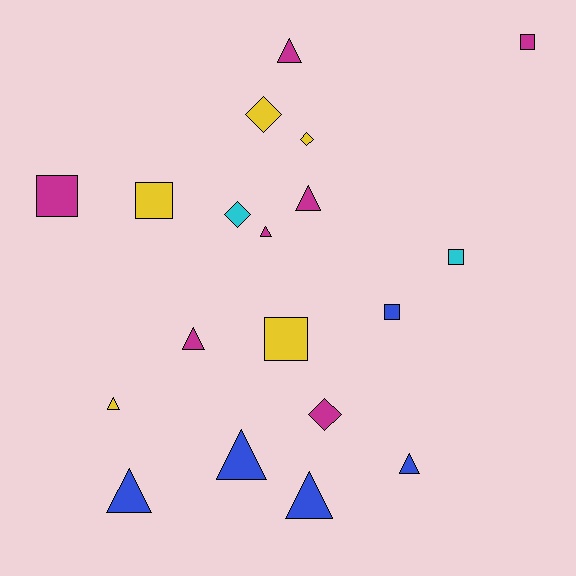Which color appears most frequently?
Magenta, with 7 objects.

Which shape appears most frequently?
Triangle, with 9 objects.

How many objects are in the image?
There are 19 objects.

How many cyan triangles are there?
There are no cyan triangles.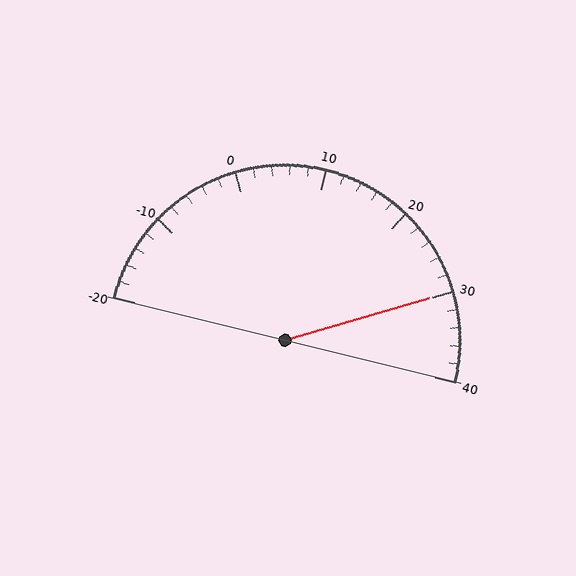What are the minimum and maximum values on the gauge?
The gauge ranges from -20 to 40.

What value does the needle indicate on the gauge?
The needle indicates approximately 30.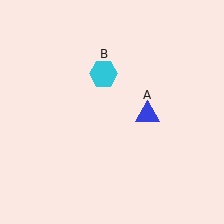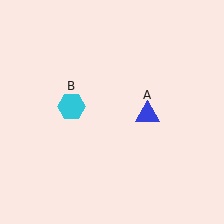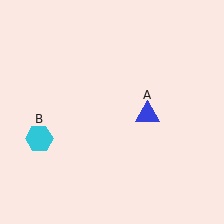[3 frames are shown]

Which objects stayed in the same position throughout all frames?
Blue triangle (object A) remained stationary.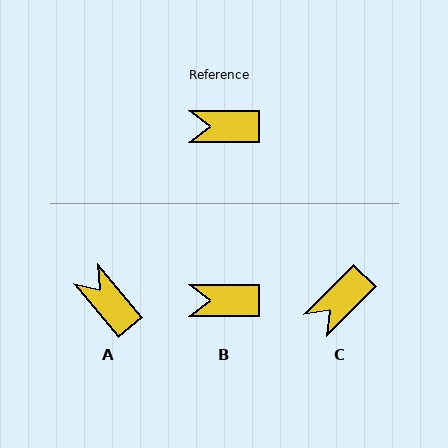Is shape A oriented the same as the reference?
No, it is off by about 50 degrees.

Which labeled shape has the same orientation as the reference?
B.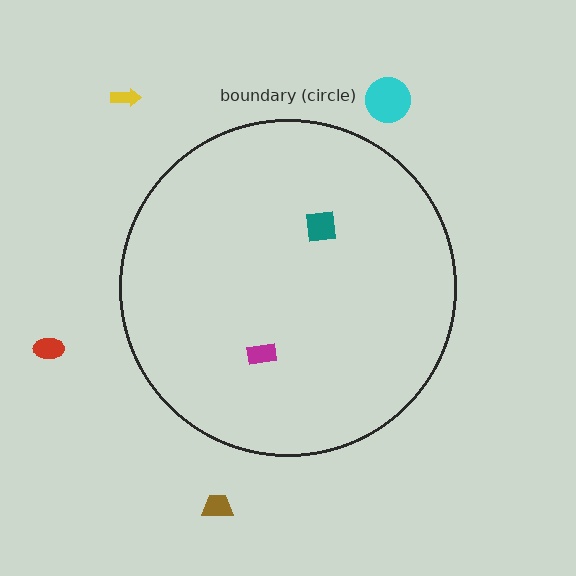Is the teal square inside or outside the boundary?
Inside.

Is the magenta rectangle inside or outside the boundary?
Inside.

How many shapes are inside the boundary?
2 inside, 4 outside.